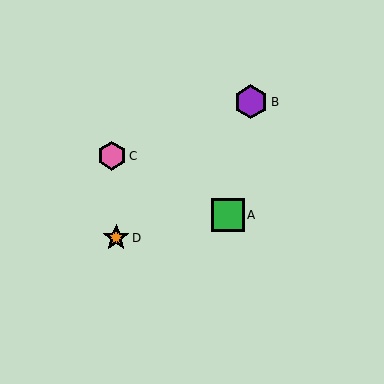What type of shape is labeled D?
Shape D is an orange star.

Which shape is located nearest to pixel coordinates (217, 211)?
The green square (labeled A) at (228, 215) is nearest to that location.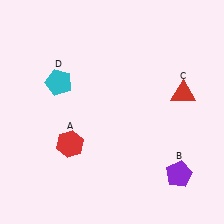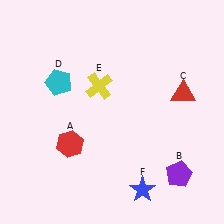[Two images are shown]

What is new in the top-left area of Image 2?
A yellow cross (E) was added in the top-left area of Image 2.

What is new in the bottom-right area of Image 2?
A blue star (F) was added in the bottom-right area of Image 2.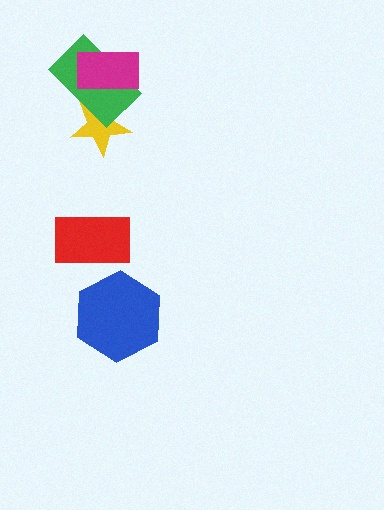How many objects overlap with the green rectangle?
2 objects overlap with the green rectangle.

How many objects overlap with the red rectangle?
0 objects overlap with the red rectangle.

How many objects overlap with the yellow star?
2 objects overlap with the yellow star.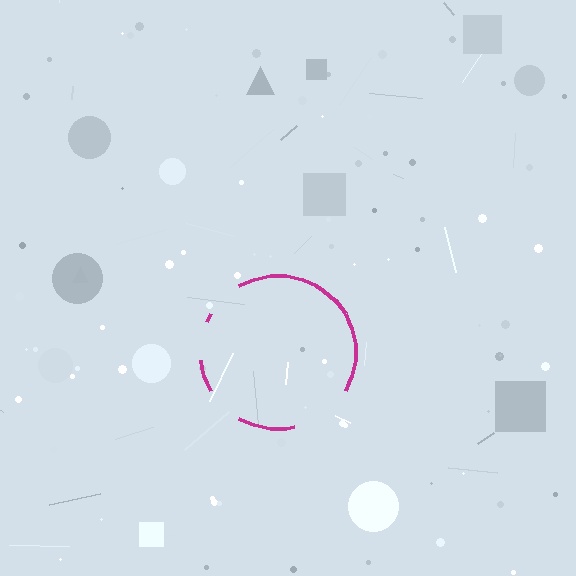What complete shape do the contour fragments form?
The contour fragments form a circle.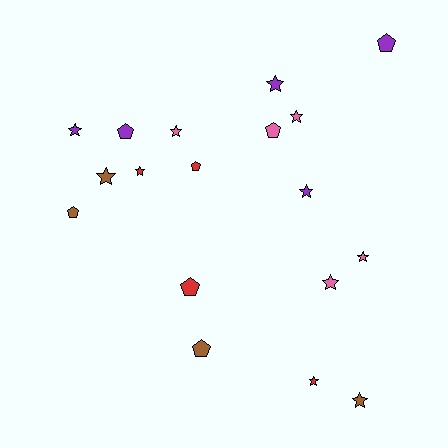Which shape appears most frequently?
Star, with 11 objects.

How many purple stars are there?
There are 3 purple stars.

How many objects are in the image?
There are 18 objects.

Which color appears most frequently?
Purple, with 5 objects.